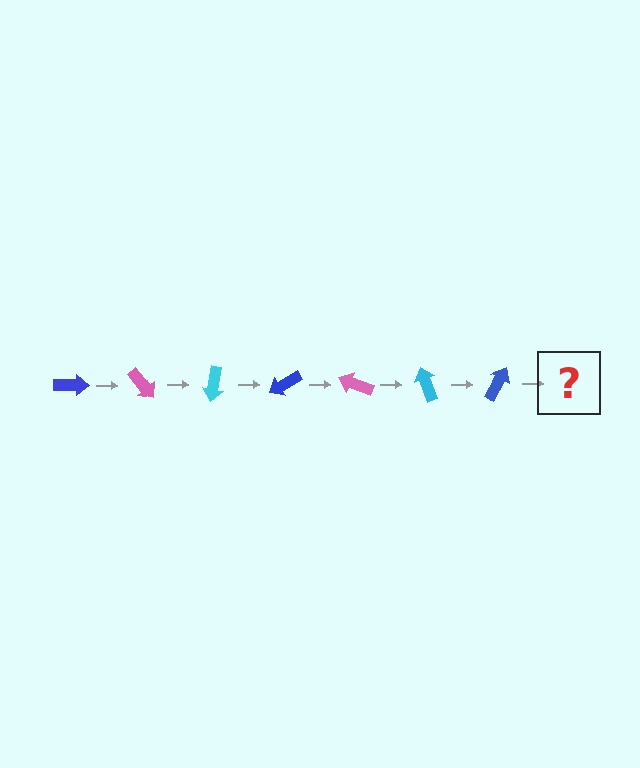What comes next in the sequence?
The next element should be a pink arrow, rotated 350 degrees from the start.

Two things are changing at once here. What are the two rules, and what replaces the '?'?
The two rules are that it rotates 50 degrees each step and the color cycles through blue, pink, and cyan. The '?' should be a pink arrow, rotated 350 degrees from the start.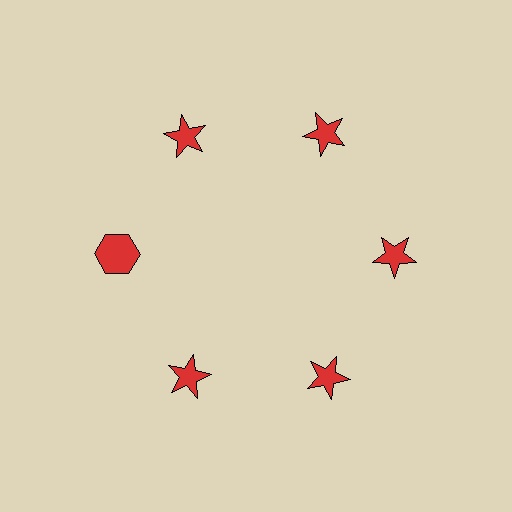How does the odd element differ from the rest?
It has a different shape: hexagon instead of star.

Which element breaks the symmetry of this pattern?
The red hexagon at roughly the 9 o'clock position breaks the symmetry. All other shapes are red stars.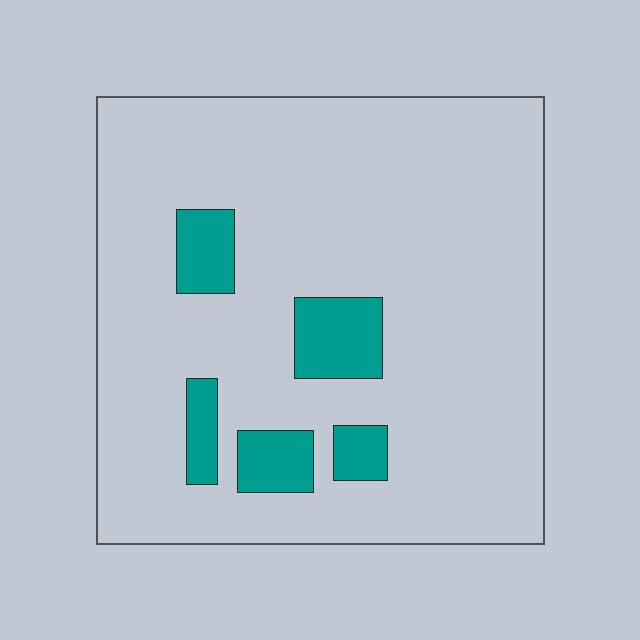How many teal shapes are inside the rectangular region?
5.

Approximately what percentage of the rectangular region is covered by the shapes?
Approximately 10%.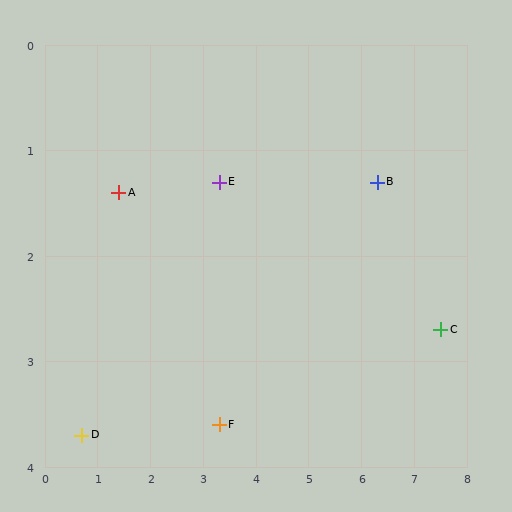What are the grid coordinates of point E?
Point E is at approximately (3.3, 1.3).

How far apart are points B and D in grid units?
Points B and D are about 6.1 grid units apart.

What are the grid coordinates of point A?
Point A is at approximately (1.4, 1.4).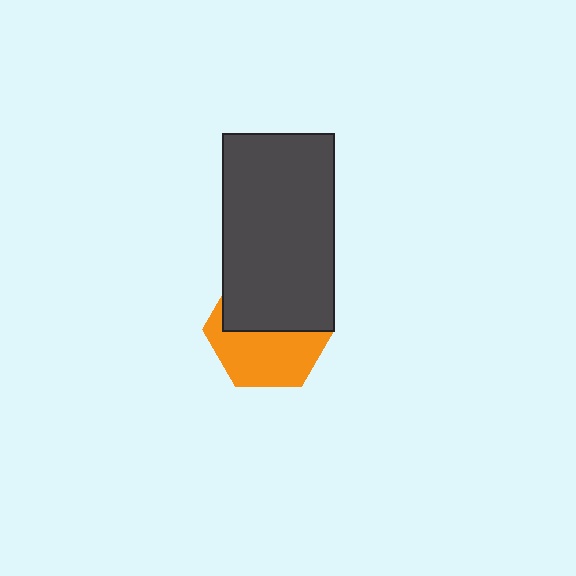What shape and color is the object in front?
The object in front is a dark gray rectangle.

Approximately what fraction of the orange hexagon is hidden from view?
Roughly 49% of the orange hexagon is hidden behind the dark gray rectangle.